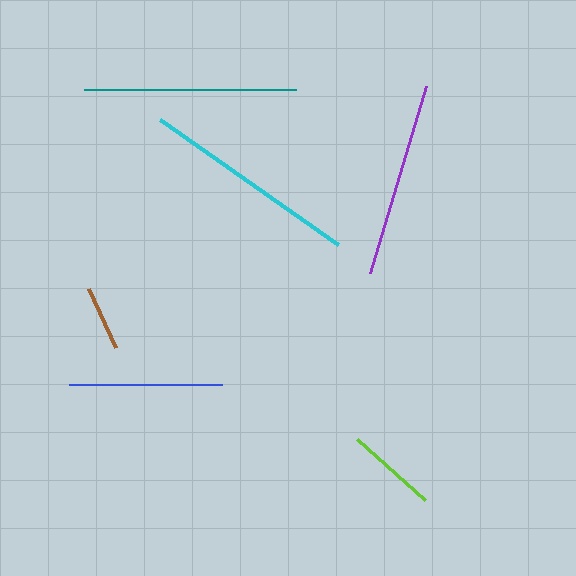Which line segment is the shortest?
The brown line is the shortest at approximately 66 pixels.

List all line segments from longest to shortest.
From longest to shortest: cyan, teal, purple, blue, lime, brown.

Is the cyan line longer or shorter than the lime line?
The cyan line is longer than the lime line.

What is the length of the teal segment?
The teal segment is approximately 212 pixels long.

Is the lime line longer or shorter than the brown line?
The lime line is longer than the brown line.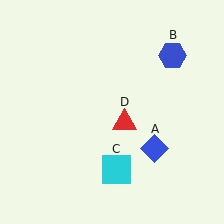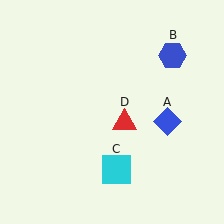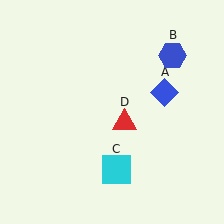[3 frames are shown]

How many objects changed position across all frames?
1 object changed position: blue diamond (object A).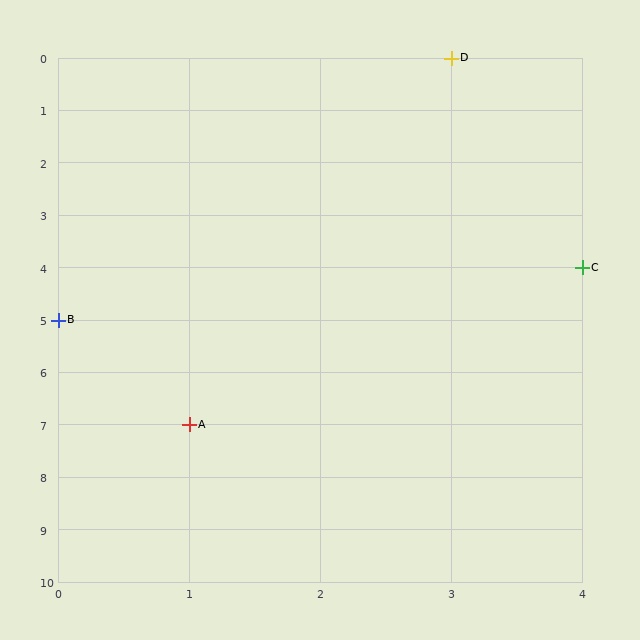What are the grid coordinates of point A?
Point A is at grid coordinates (1, 7).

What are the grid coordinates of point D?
Point D is at grid coordinates (3, 0).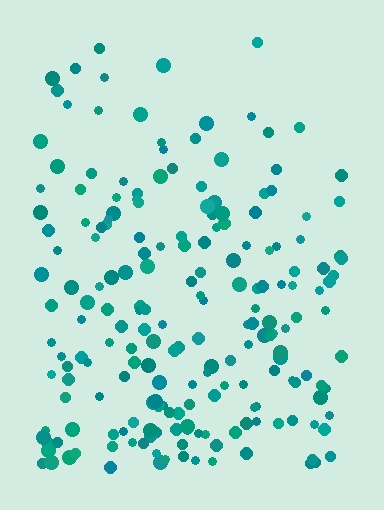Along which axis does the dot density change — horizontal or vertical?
Vertical.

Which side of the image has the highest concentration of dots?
The bottom.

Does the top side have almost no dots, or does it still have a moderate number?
Still a moderate number, just noticeably fewer than the bottom.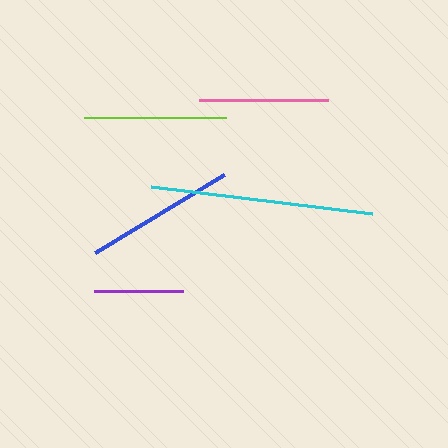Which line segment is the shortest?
The purple line is the shortest at approximately 89 pixels.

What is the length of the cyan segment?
The cyan segment is approximately 223 pixels long.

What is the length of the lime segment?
The lime segment is approximately 142 pixels long.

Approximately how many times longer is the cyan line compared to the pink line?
The cyan line is approximately 1.7 times the length of the pink line.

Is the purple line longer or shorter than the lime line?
The lime line is longer than the purple line.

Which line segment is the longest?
The cyan line is the longest at approximately 223 pixels.